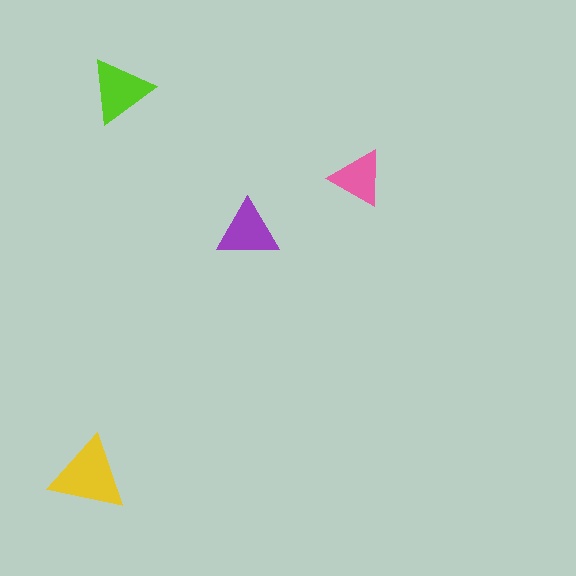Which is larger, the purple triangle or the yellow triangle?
The yellow one.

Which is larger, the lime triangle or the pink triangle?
The lime one.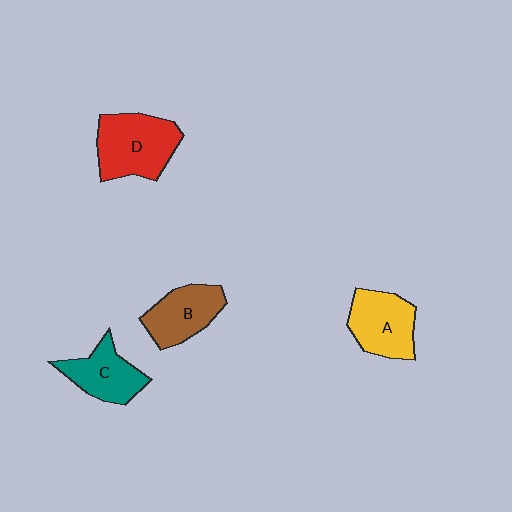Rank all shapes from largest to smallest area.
From largest to smallest: D (red), A (yellow), B (brown), C (teal).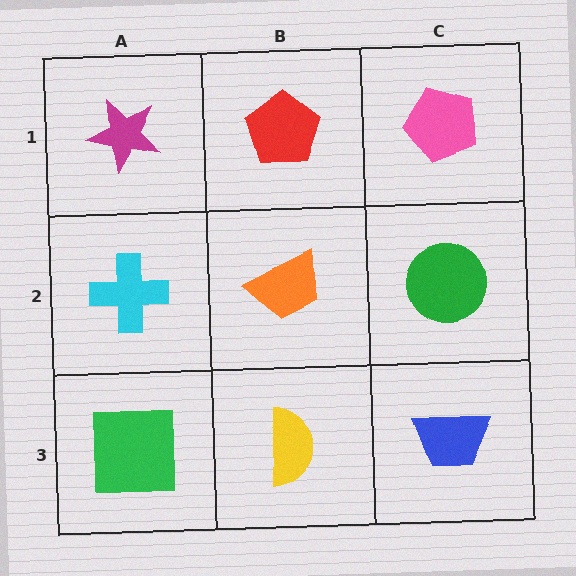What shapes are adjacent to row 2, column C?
A pink pentagon (row 1, column C), a blue trapezoid (row 3, column C), an orange trapezoid (row 2, column B).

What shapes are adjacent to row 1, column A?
A cyan cross (row 2, column A), a red pentagon (row 1, column B).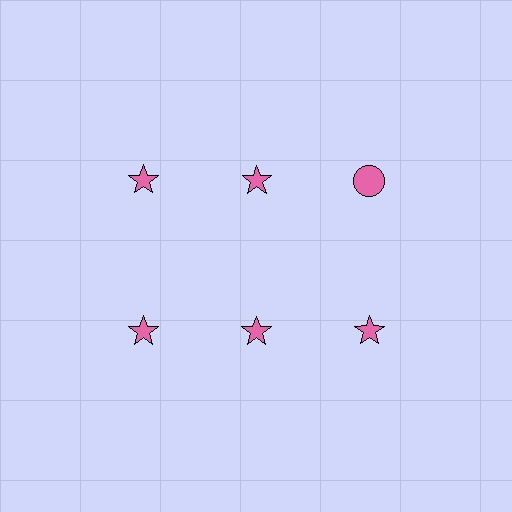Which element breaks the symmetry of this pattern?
The pink circle in the top row, center column breaks the symmetry. All other shapes are pink stars.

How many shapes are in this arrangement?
There are 6 shapes arranged in a grid pattern.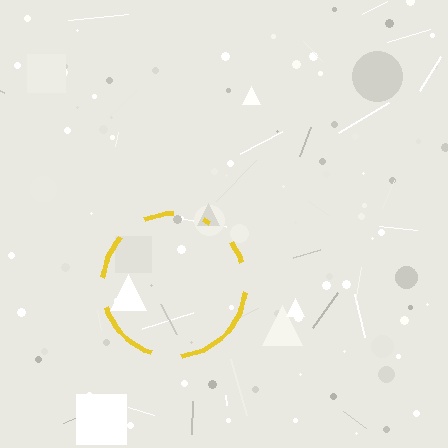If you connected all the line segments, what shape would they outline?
They would outline a circle.